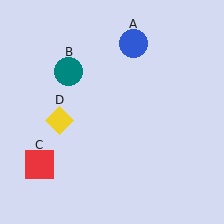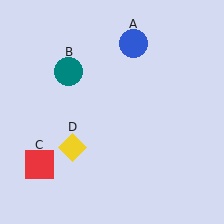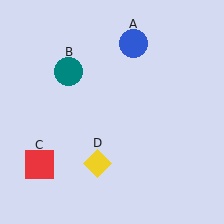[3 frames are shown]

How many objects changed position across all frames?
1 object changed position: yellow diamond (object D).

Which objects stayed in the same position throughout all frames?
Blue circle (object A) and teal circle (object B) and red square (object C) remained stationary.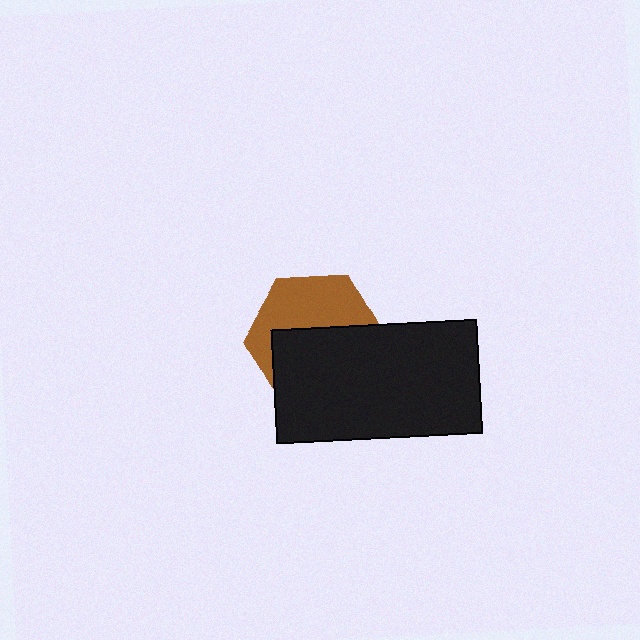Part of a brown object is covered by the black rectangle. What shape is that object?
It is a hexagon.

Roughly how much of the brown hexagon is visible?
About half of it is visible (roughly 46%).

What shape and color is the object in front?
The object in front is a black rectangle.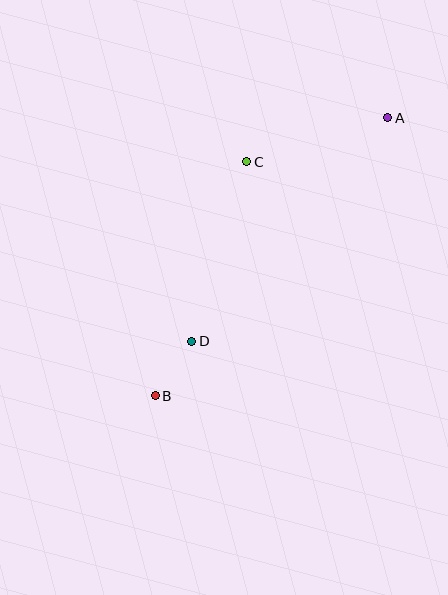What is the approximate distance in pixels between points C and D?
The distance between C and D is approximately 188 pixels.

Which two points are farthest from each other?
Points A and B are farthest from each other.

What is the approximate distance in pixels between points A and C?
The distance between A and C is approximately 148 pixels.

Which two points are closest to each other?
Points B and D are closest to each other.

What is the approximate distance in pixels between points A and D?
The distance between A and D is approximately 298 pixels.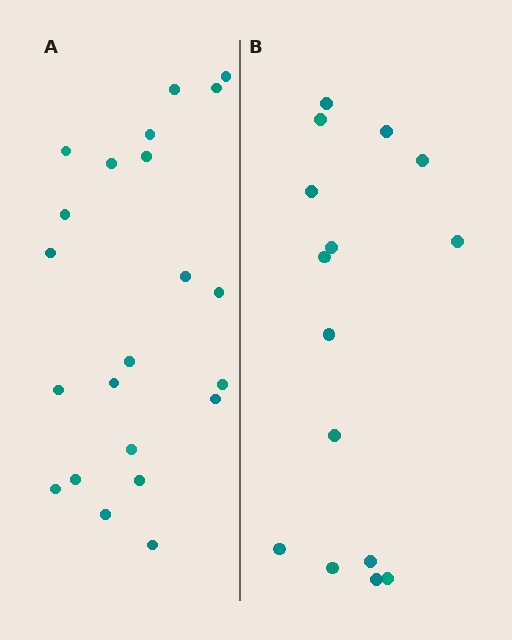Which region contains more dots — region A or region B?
Region A (the left region) has more dots.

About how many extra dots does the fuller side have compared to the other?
Region A has roughly 8 or so more dots than region B.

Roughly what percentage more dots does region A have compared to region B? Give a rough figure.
About 45% more.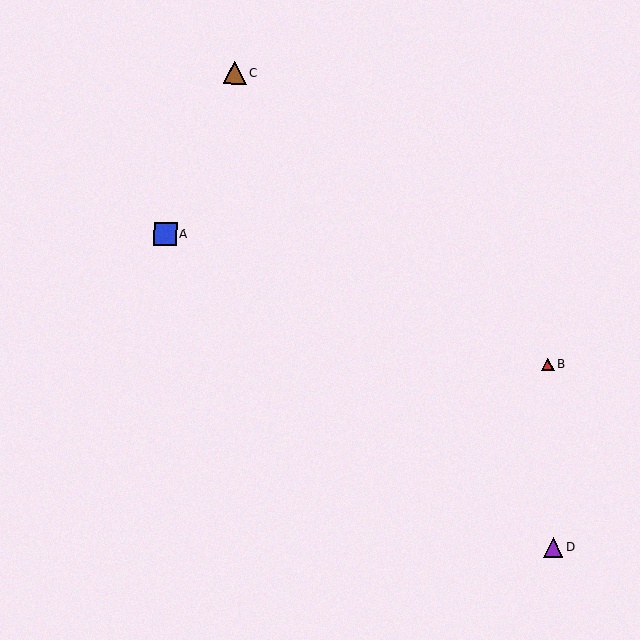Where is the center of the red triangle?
The center of the red triangle is at (548, 365).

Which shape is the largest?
The brown triangle (labeled C) is the largest.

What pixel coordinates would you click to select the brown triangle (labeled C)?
Click at (235, 72) to select the brown triangle C.